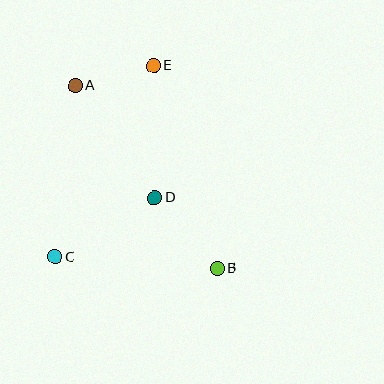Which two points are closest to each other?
Points A and E are closest to each other.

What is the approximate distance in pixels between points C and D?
The distance between C and D is approximately 116 pixels.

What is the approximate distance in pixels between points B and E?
The distance between B and E is approximately 213 pixels.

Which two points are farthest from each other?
Points A and B are farthest from each other.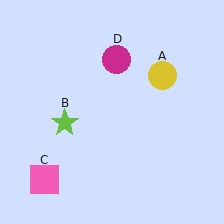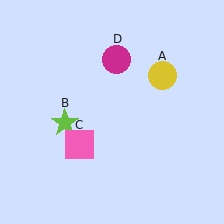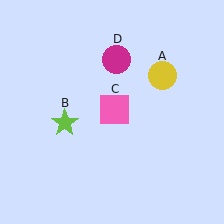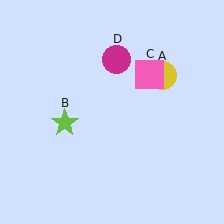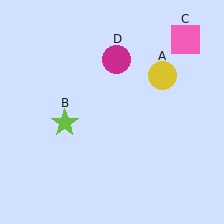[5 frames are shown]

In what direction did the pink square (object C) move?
The pink square (object C) moved up and to the right.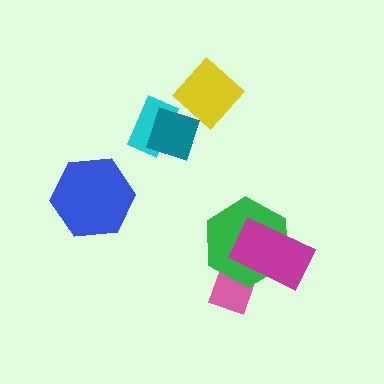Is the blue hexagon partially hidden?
No, no other shape covers it.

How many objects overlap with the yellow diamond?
1 object overlaps with the yellow diamond.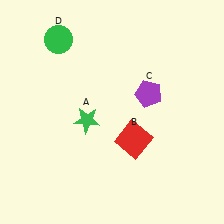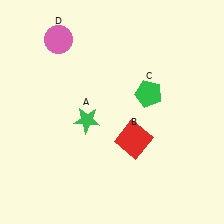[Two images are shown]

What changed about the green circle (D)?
In Image 1, D is green. In Image 2, it changed to pink.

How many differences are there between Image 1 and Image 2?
There are 2 differences between the two images.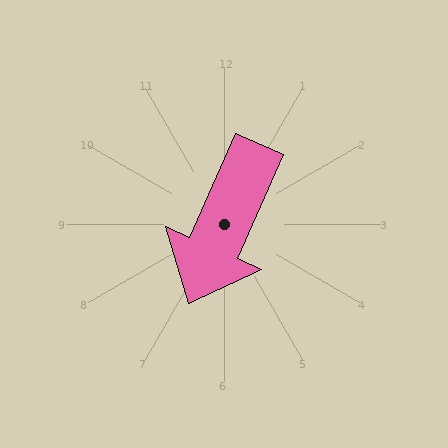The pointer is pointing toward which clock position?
Roughly 7 o'clock.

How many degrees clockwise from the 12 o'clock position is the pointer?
Approximately 204 degrees.